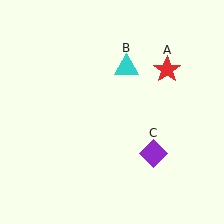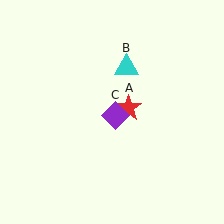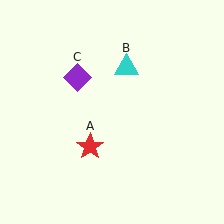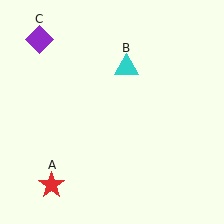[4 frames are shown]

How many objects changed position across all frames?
2 objects changed position: red star (object A), purple diamond (object C).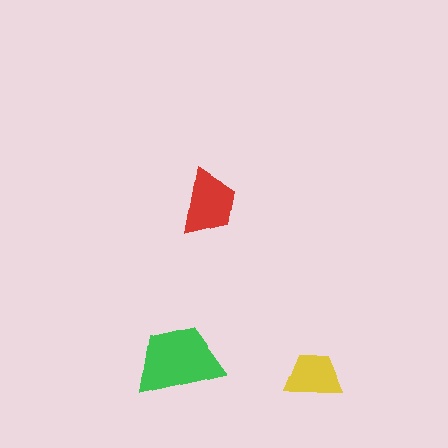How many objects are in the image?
There are 3 objects in the image.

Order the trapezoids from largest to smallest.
the green one, the red one, the yellow one.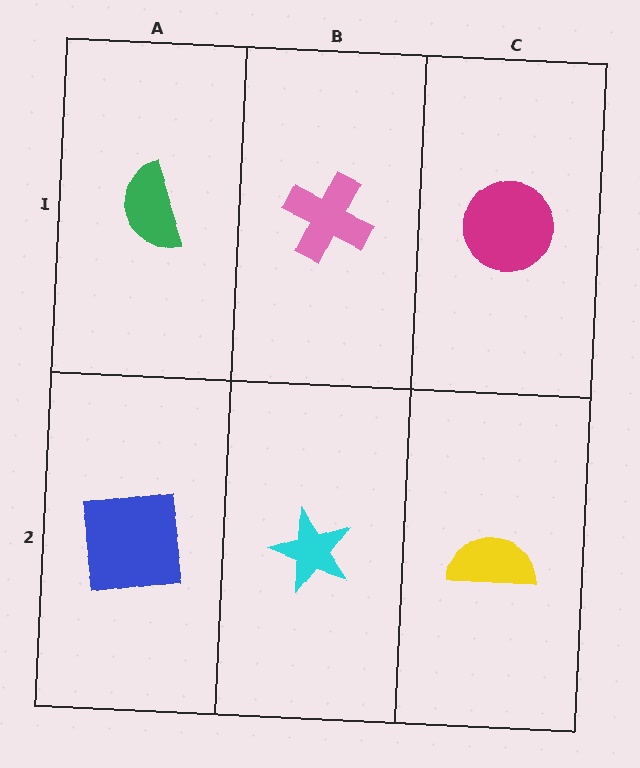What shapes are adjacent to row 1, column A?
A blue square (row 2, column A), a pink cross (row 1, column B).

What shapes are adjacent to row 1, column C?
A yellow semicircle (row 2, column C), a pink cross (row 1, column B).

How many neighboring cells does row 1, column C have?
2.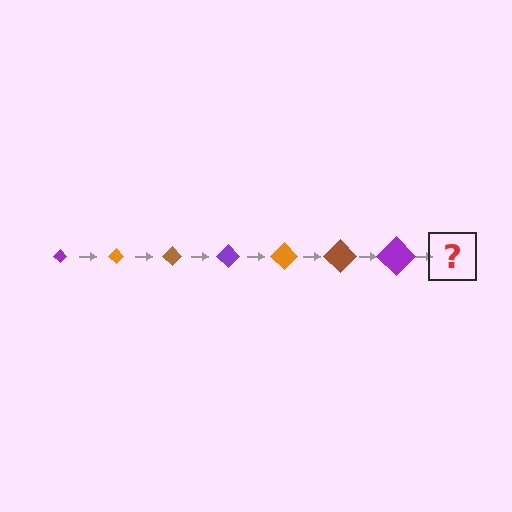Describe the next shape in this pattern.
It should be an orange diamond, larger than the previous one.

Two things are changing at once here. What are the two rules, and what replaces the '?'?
The two rules are that the diamond grows larger each step and the color cycles through purple, orange, and brown. The '?' should be an orange diamond, larger than the previous one.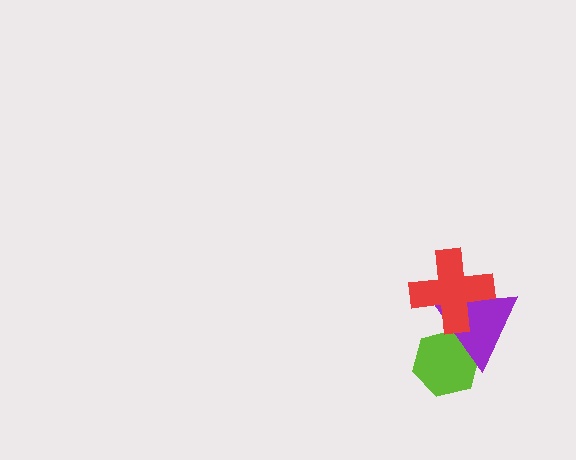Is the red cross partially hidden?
No, no other shape covers it.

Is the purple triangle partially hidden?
Yes, it is partially covered by another shape.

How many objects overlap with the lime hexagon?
1 object overlaps with the lime hexagon.